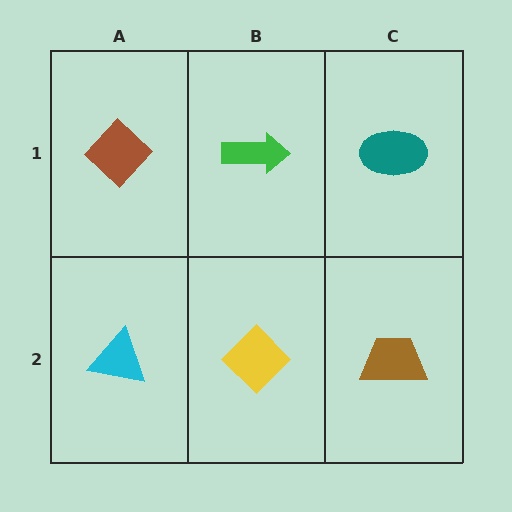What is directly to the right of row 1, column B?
A teal ellipse.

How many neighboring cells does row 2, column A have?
2.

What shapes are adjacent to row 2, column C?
A teal ellipse (row 1, column C), a yellow diamond (row 2, column B).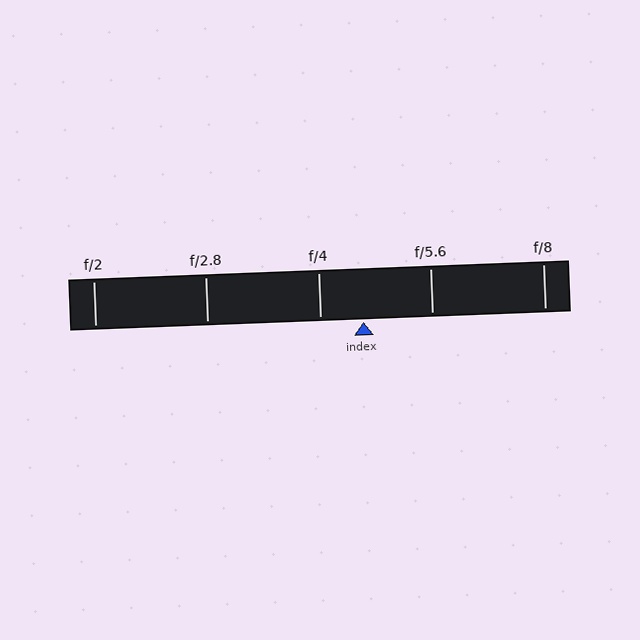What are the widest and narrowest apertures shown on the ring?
The widest aperture shown is f/2 and the narrowest is f/8.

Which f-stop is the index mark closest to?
The index mark is closest to f/4.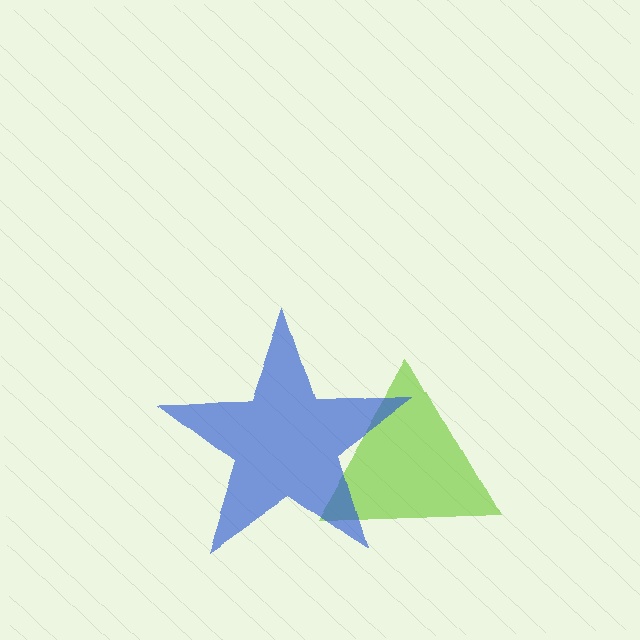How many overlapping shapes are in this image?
There are 2 overlapping shapes in the image.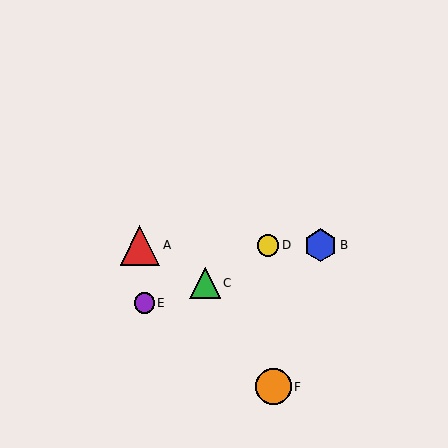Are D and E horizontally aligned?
No, D is at y≈245 and E is at y≈303.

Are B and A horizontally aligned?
Yes, both are at y≈245.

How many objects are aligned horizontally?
3 objects (A, B, D) are aligned horizontally.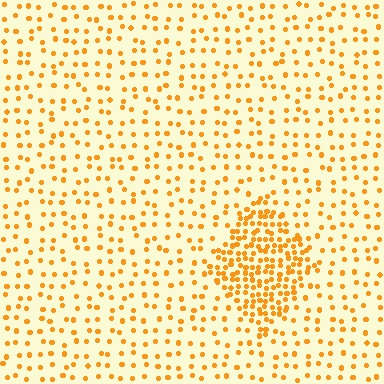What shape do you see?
I see a diamond.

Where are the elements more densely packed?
The elements are more densely packed inside the diamond boundary.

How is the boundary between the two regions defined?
The boundary is defined by a change in element density (approximately 2.8x ratio). All elements are the same color, size, and shape.